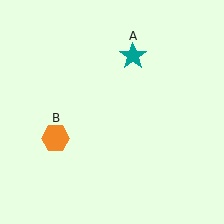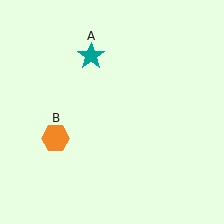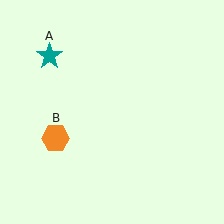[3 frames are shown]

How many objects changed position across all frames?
1 object changed position: teal star (object A).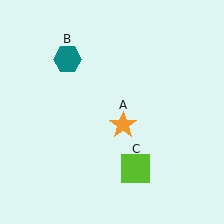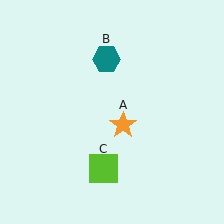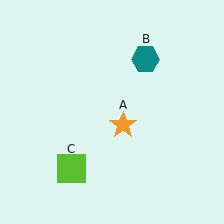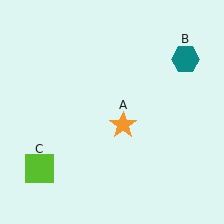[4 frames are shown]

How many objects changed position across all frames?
2 objects changed position: teal hexagon (object B), lime square (object C).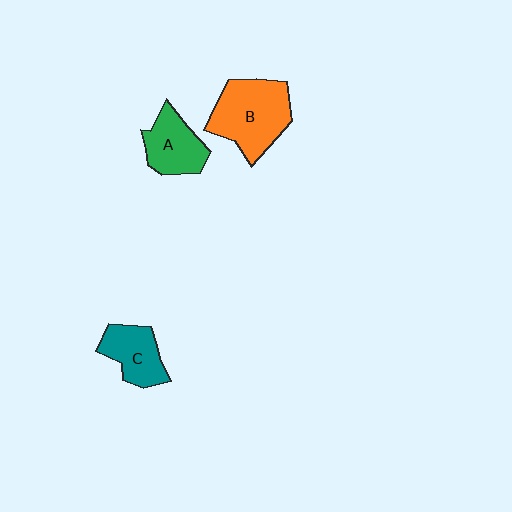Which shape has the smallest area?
Shape C (teal).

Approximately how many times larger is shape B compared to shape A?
Approximately 1.6 times.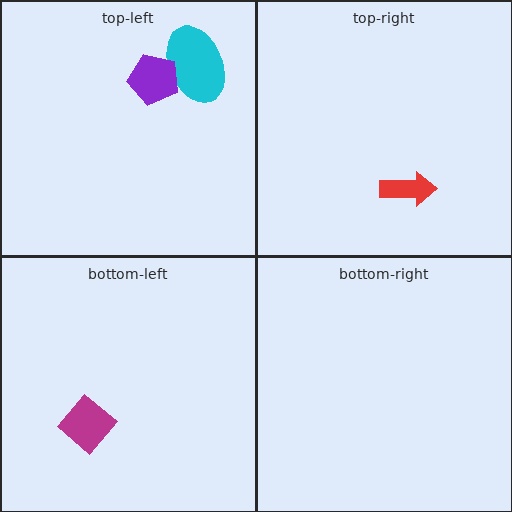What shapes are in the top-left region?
The cyan ellipse, the purple pentagon.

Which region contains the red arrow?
The top-right region.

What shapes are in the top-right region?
The red arrow.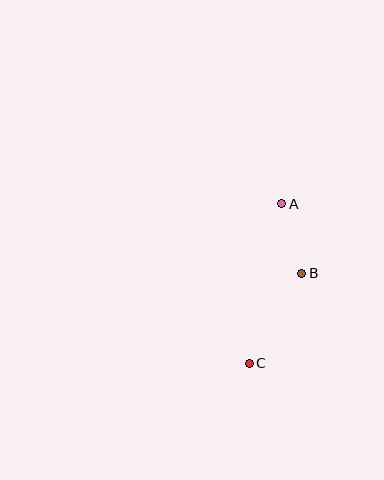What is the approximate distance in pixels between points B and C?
The distance between B and C is approximately 104 pixels.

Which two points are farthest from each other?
Points A and C are farthest from each other.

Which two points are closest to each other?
Points A and B are closest to each other.